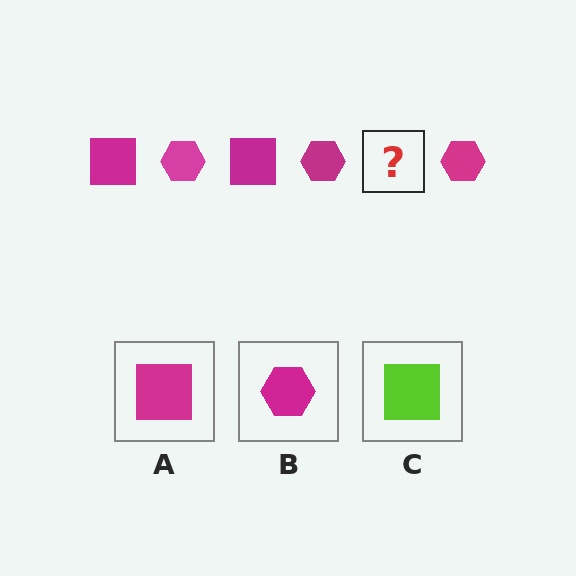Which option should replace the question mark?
Option A.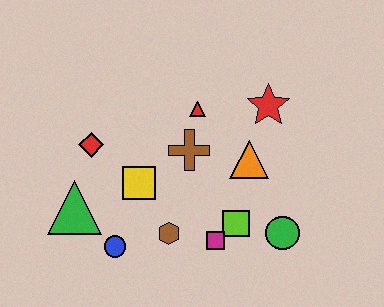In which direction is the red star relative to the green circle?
The red star is above the green circle.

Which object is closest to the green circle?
The lime square is closest to the green circle.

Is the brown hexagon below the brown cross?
Yes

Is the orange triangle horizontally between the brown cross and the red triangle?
No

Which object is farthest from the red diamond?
The green circle is farthest from the red diamond.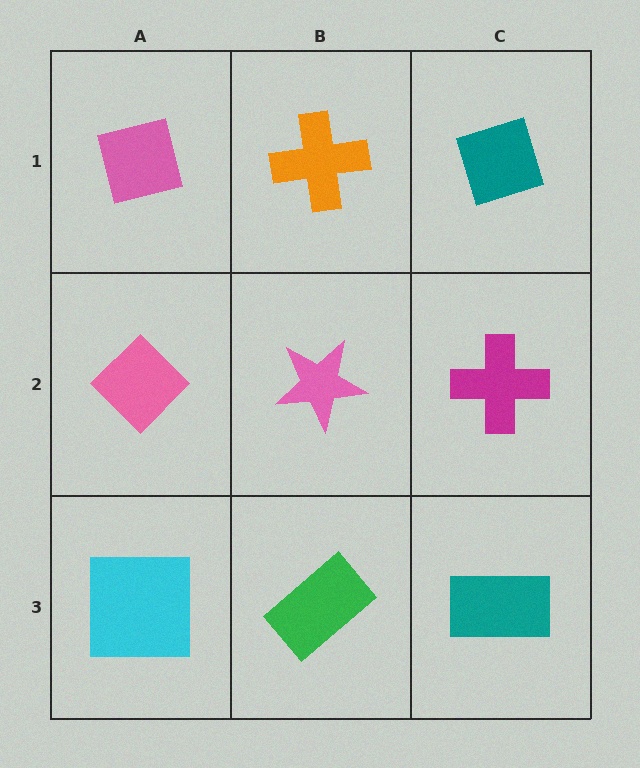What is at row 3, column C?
A teal rectangle.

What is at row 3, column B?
A green rectangle.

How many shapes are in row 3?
3 shapes.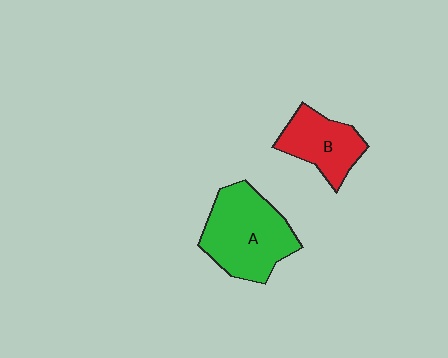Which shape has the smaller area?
Shape B (red).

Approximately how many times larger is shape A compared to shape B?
Approximately 1.6 times.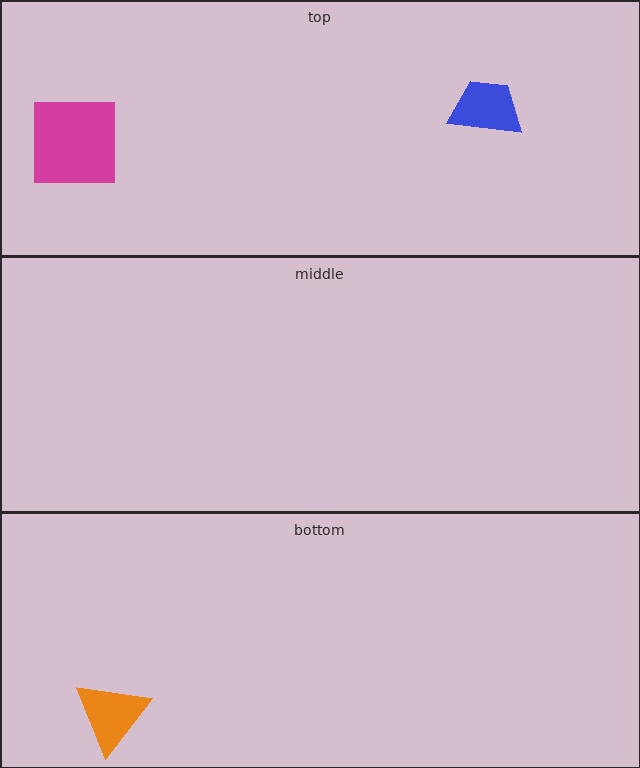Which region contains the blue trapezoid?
The top region.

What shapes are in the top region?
The magenta square, the blue trapezoid.